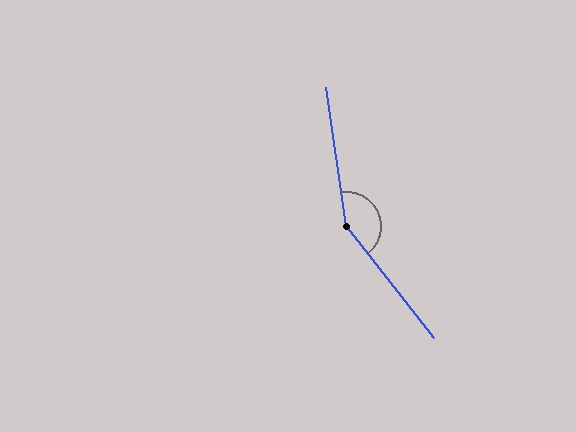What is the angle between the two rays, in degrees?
Approximately 151 degrees.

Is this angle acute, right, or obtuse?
It is obtuse.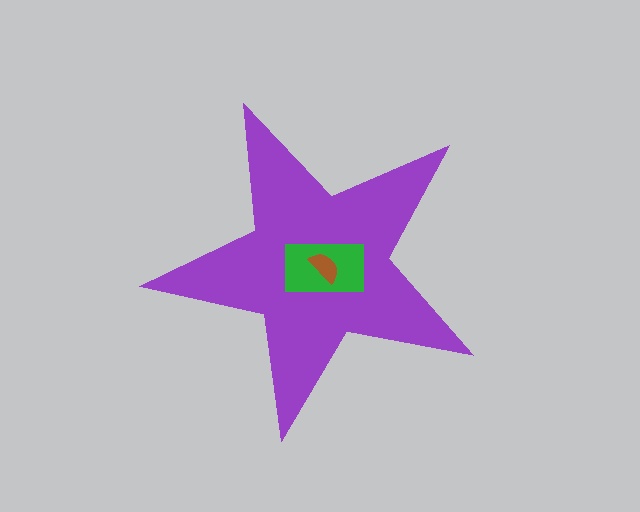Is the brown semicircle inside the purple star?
Yes.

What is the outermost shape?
The purple star.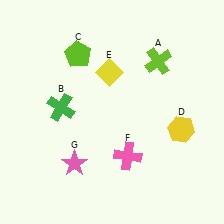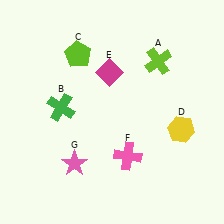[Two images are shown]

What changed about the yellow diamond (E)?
In Image 1, E is yellow. In Image 2, it changed to magenta.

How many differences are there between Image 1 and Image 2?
There is 1 difference between the two images.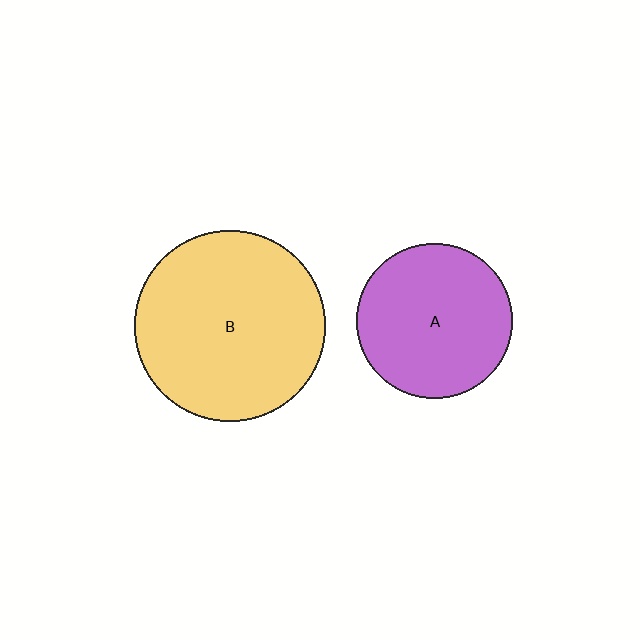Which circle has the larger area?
Circle B (yellow).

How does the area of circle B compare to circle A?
Approximately 1.5 times.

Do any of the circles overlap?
No, none of the circles overlap.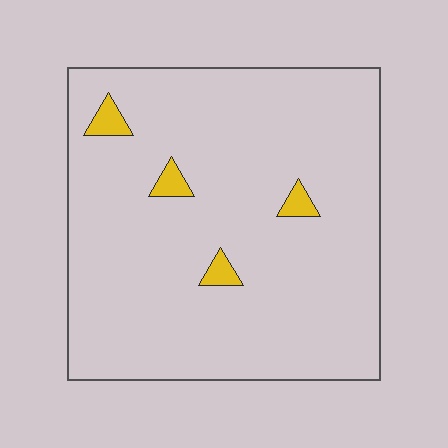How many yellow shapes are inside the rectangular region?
4.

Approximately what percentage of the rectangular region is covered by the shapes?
Approximately 5%.